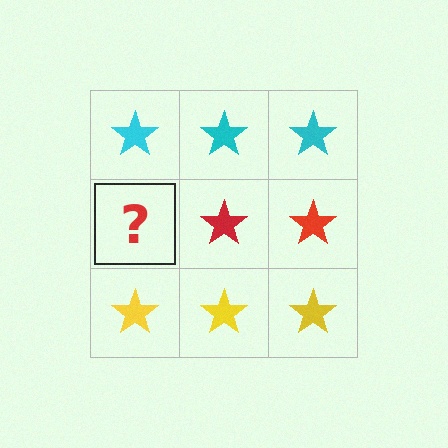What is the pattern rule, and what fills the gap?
The rule is that each row has a consistent color. The gap should be filled with a red star.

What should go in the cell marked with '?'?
The missing cell should contain a red star.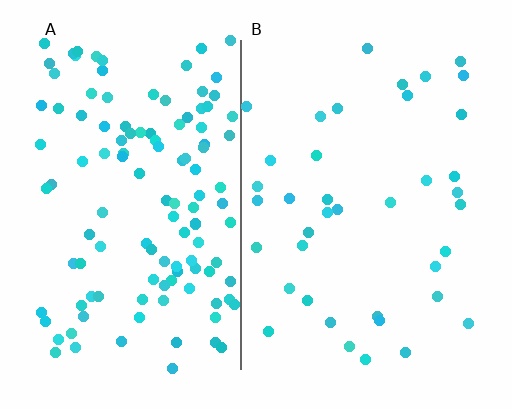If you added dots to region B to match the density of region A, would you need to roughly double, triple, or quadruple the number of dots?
Approximately triple.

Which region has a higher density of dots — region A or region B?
A (the left).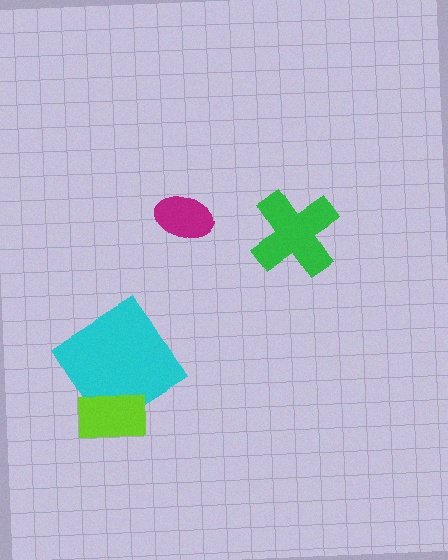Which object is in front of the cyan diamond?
The lime rectangle is in front of the cyan diamond.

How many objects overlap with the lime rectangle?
1 object overlaps with the lime rectangle.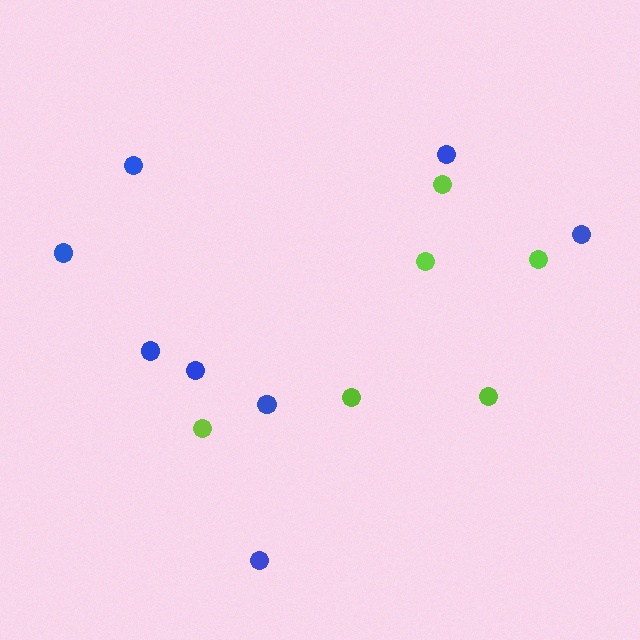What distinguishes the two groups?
There are 2 groups: one group of blue circles (8) and one group of lime circles (6).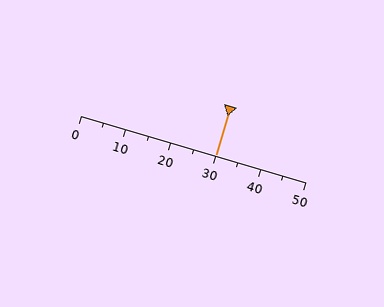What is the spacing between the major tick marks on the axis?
The major ticks are spaced 10 apart.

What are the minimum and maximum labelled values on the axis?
The axis runs from 0 to 50.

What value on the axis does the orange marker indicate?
The marker indicates approximately 30.